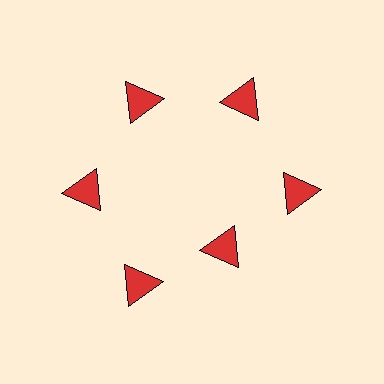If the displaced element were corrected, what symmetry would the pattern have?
It would have 6-fold rotational symmetry — the pattern would map onto itself every 60 degrees.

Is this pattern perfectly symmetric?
No. The 6 red triangles are arranged in a ring, but one element near the 5 o'clock position is pulled inward toward the center, breaking the 6-fold rotational symmetry.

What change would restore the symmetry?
The symmetry would be restored by moving it outward, back onto the ring so that all 6 triangles sit at equal angles and equal distance from the center.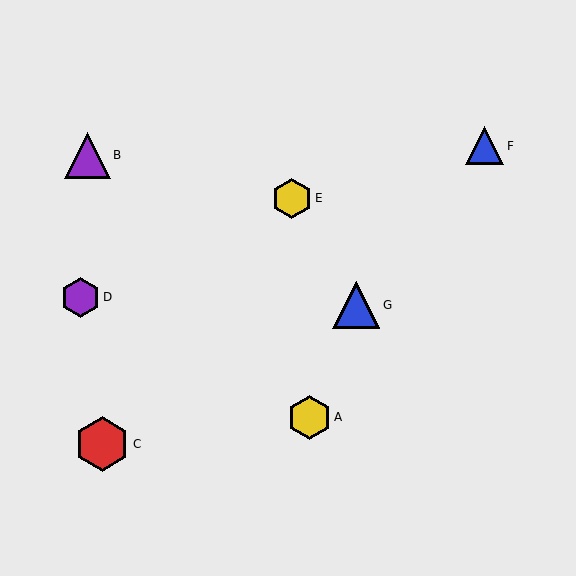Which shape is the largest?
The red hexagon (labeled C) is the largest.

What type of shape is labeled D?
Shape D is a purple hexagon.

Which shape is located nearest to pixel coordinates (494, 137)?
The blue triangle (labeled F) at (485, 146) is nearest to that location.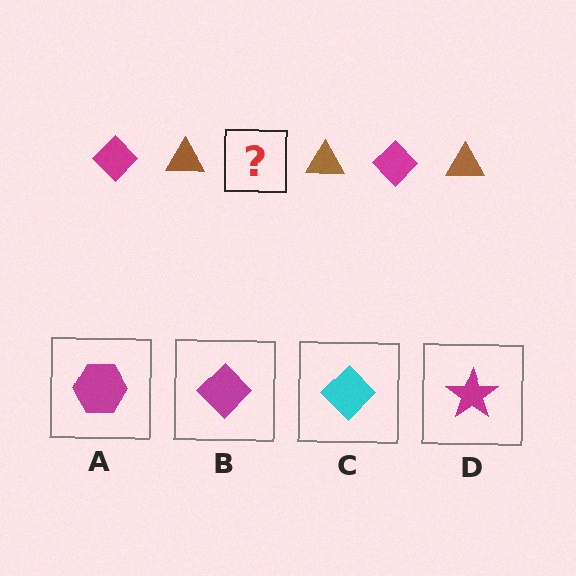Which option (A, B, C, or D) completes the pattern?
B.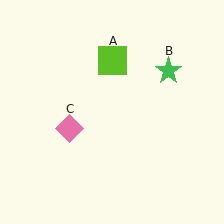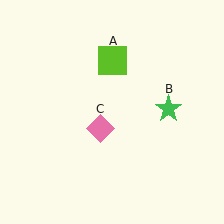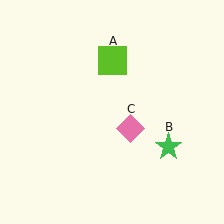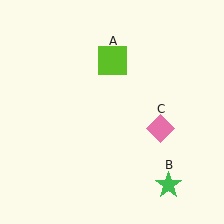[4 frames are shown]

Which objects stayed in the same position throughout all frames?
Lime square (object A) remained stationary.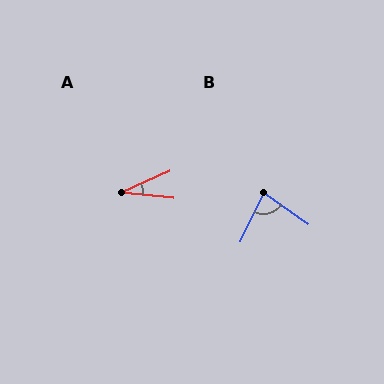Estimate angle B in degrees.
Approximately 81 degrees.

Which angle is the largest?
B, at approximately 81 degrees.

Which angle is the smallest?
A, at approximately 30 degrees.